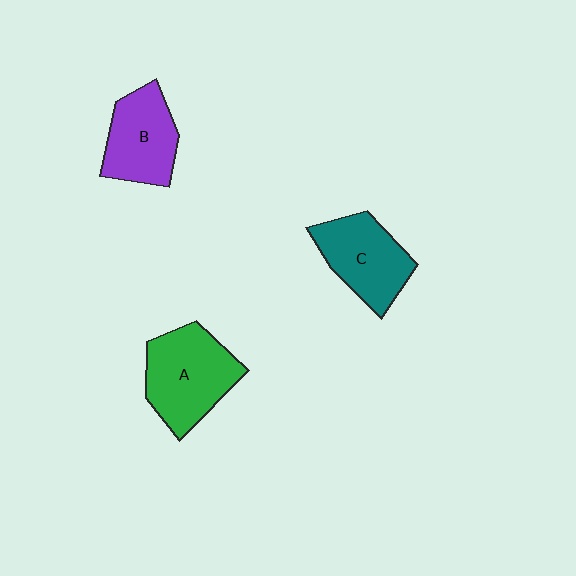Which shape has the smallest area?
Shape B (purple).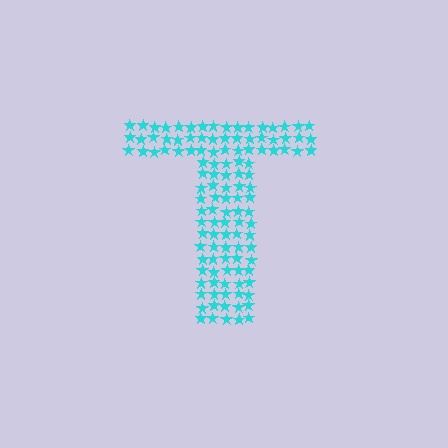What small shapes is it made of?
It is made of small stars.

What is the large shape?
The large shape is the letter T.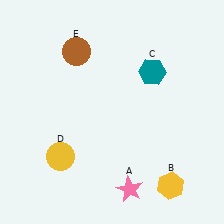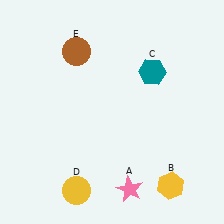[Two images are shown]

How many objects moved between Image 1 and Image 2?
1 object moved between the two images.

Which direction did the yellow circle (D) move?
The yellow circle (D) moved down.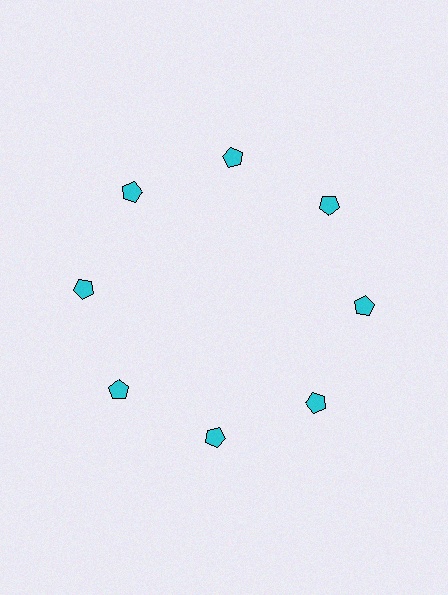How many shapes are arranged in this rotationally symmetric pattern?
There are 8 shapes, arranged in 8 groups of 1.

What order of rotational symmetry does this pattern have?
This pattern has 8-fold rotational symmetry.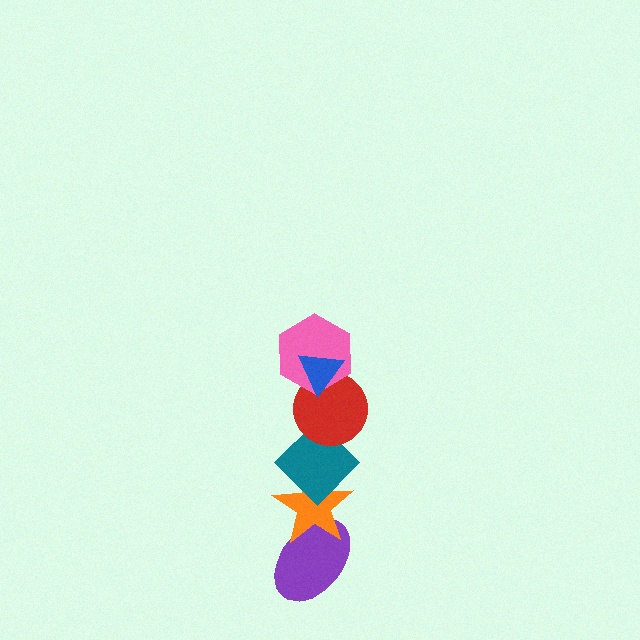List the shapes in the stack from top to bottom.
From top to bottom: the blue triangle, the pink hexagon, the red circle, the teal diamond, the orange star, the purple ellipse.